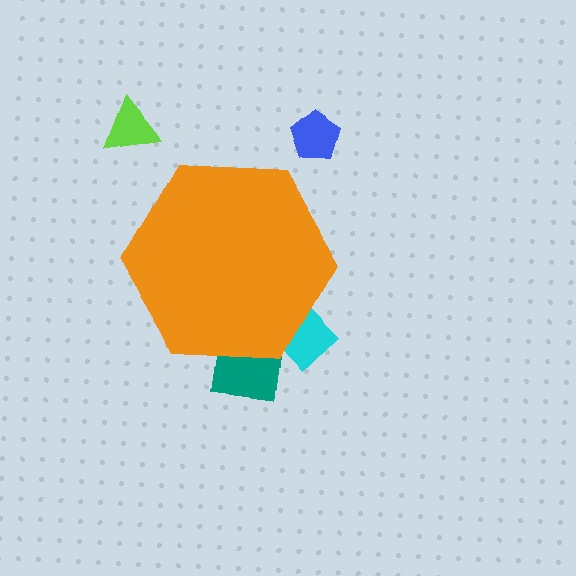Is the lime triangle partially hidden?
No, the lime triangle is fully visible.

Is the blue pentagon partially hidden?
No, the blue pentagon is fully visible.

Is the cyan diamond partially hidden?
Yes, the cyan diamond is partially hidden behind the orange hexagon.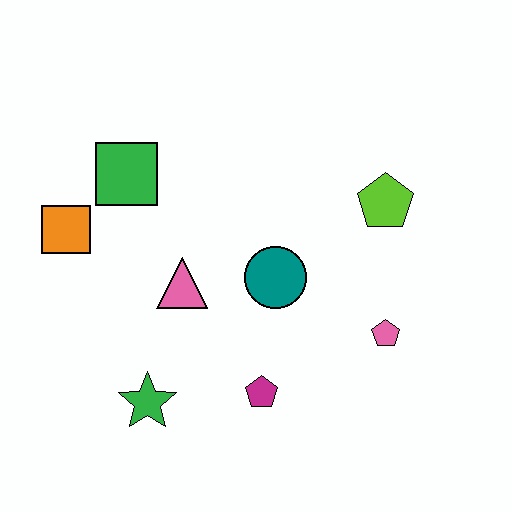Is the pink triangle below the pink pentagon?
No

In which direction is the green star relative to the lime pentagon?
The green star is to the left of the lime pentagon.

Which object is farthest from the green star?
The lime pentagon is farthest from the green star.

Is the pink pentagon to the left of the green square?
No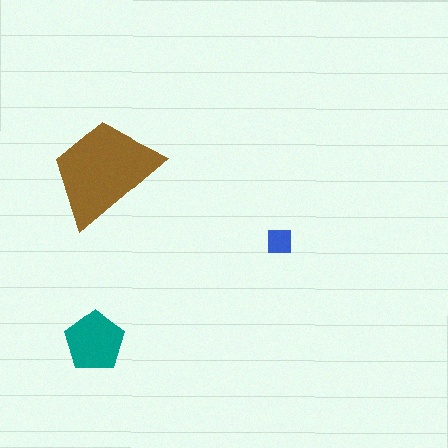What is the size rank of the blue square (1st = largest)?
3rd.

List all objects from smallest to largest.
The blue square, the teal pentagon, the brown trapezoid.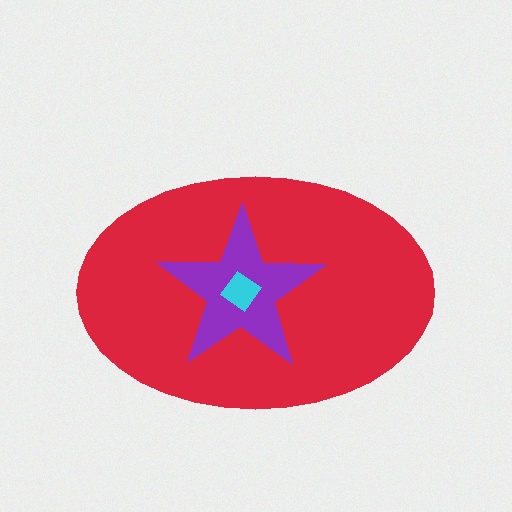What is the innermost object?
The cyan diamond.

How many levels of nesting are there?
3.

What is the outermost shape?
The red ellipse.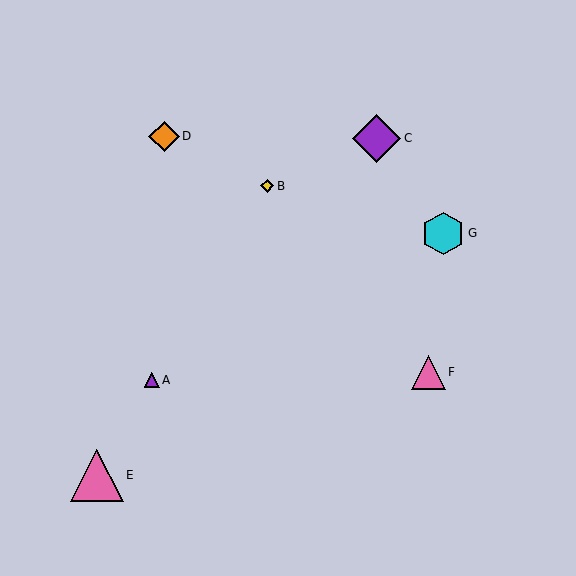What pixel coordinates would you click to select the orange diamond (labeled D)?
Click at (164, 136) to select the orange diamond D.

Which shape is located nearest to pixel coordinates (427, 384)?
The pink triangle (labeled F) at (429, 372) is nearest to that location.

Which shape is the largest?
The pink triangle (labeled E) is the largest.